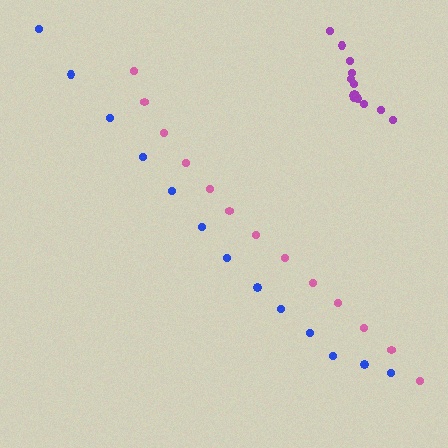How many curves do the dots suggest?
There are 3 distinct paths.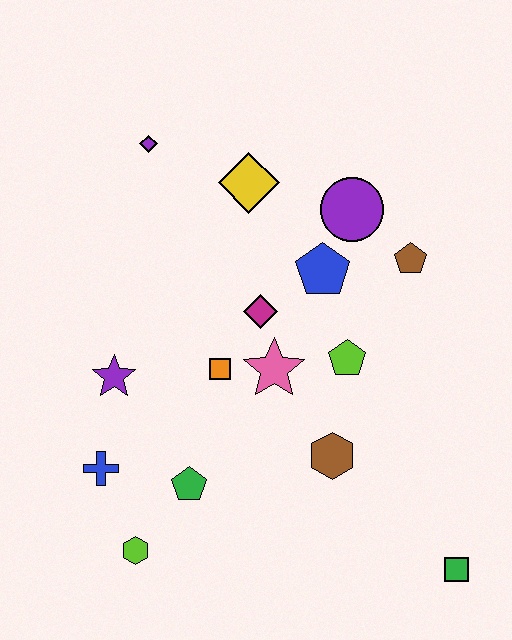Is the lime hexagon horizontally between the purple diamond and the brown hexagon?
No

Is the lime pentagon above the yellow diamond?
No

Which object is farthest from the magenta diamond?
The green square is farthest from the magenta diamond.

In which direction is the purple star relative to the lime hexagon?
The purple star is above the lime hexagon.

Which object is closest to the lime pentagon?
The pink star is closest to the lime pentagon.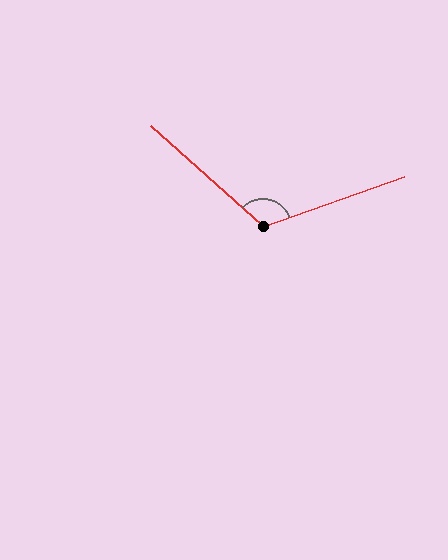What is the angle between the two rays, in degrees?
Approximately 119 degrees.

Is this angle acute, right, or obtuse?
It is obtuse.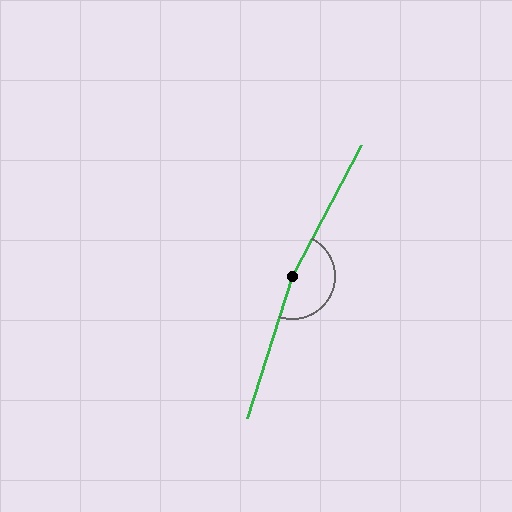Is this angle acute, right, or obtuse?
It is obtuse.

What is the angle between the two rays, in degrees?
Approximately 170 degrees.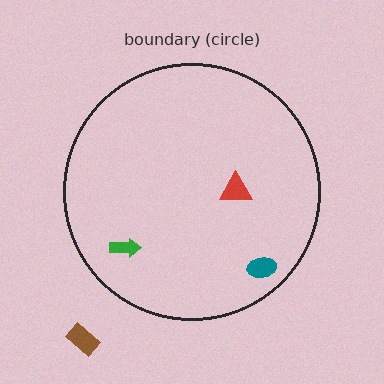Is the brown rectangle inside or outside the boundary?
Outside.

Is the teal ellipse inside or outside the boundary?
Inside.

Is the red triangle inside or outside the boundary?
Inside.